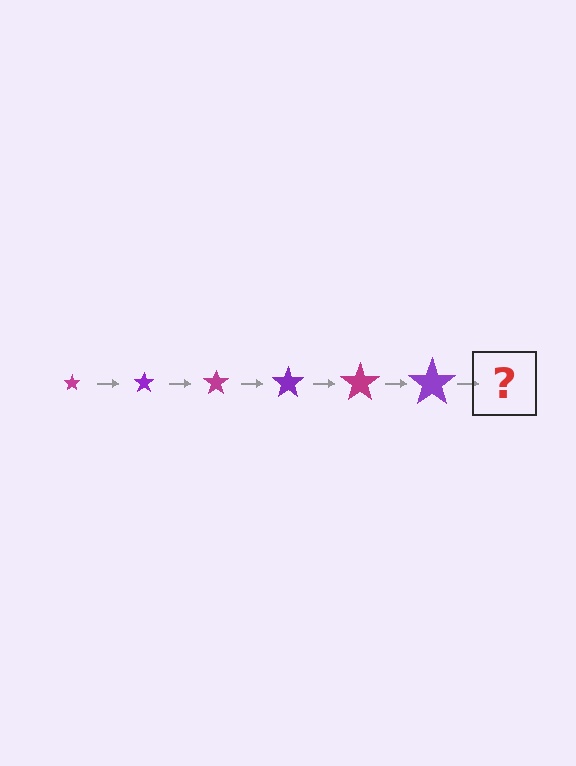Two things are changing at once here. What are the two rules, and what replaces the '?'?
The two rules are that the star grows larger each step and the color cycles through magenta and purple. The '?' should be a magenta star, larger than the previous one.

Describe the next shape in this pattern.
It should be a magenta star, larger than the previous one.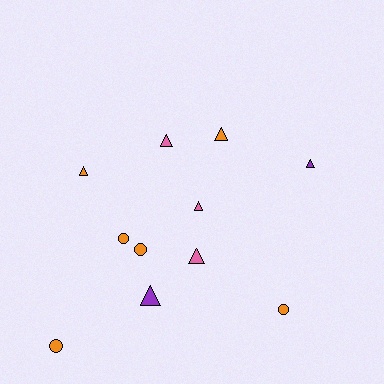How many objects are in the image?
There are 11 objects.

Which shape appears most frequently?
Triangle, with 7 objects.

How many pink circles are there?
There are no pink circles.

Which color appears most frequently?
Orange, with 6 objects.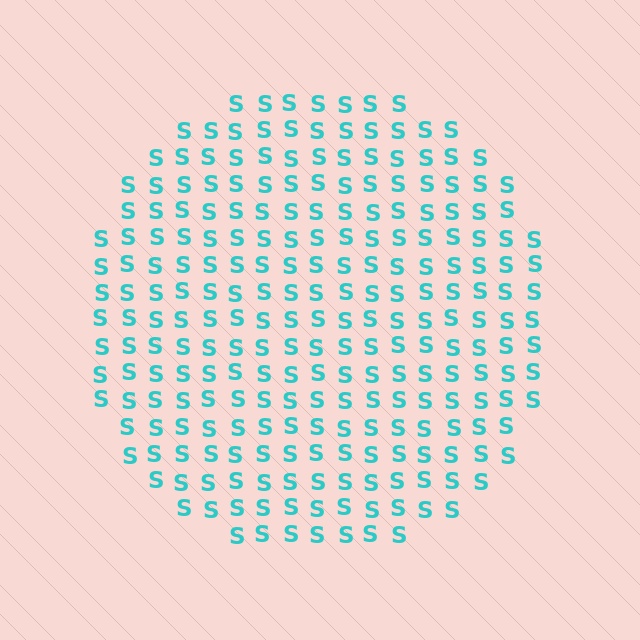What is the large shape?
The large shape is a circle.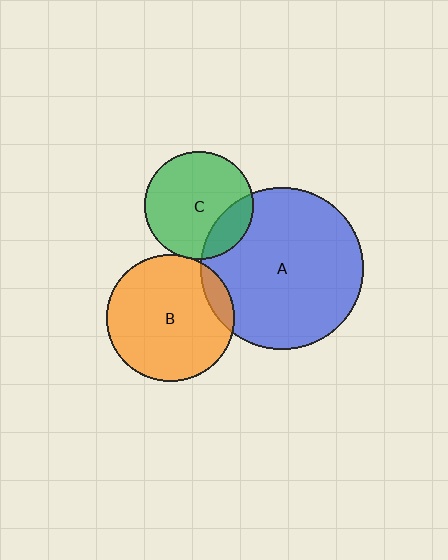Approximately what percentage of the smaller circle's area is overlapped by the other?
Approximately 5%.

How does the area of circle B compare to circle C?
Approximately 1.4 times.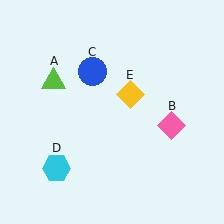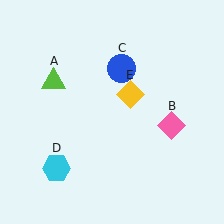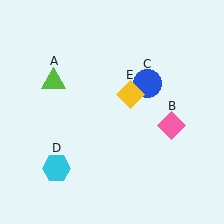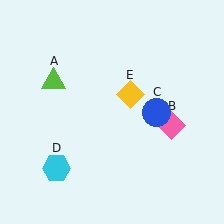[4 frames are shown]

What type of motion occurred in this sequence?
The blue circle (object C) rotated clockwise around the center of the scene.